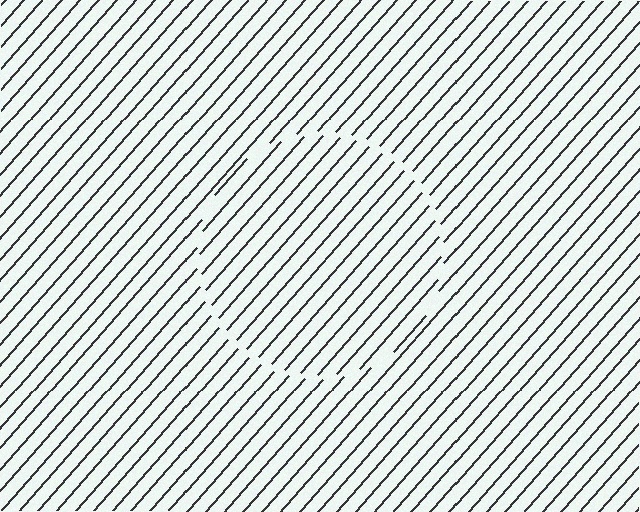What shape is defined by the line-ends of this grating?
An illusory circle. The interior of the shape contains the same grating, shifted by half a period — the contour is defined by the phase discontinuity where line-ends from the inner and outer gratings abut.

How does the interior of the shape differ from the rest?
The interior of the shape contains the same grating, shifted by half a period — the contour is defined by the phase discontinuity where line-ends from the inner and outer gratings abut.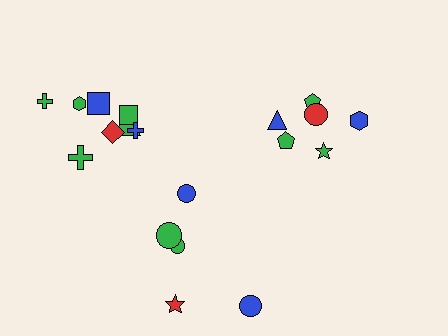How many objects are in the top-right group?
There are 6 objects.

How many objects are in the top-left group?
There are 8 objects.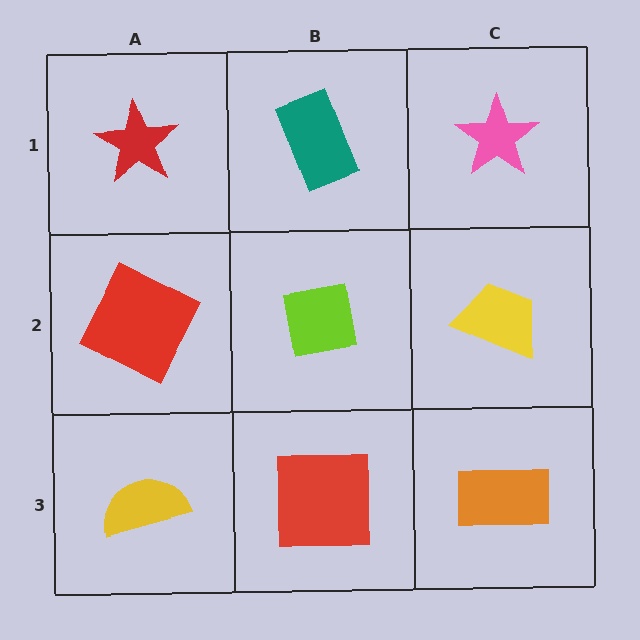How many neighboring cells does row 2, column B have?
4.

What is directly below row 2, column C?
An orange rectangle.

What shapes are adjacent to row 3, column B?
A lime square (row 2, column B), a yellow semicircle (row 3, column A), an orange rectangle (row 3, column C).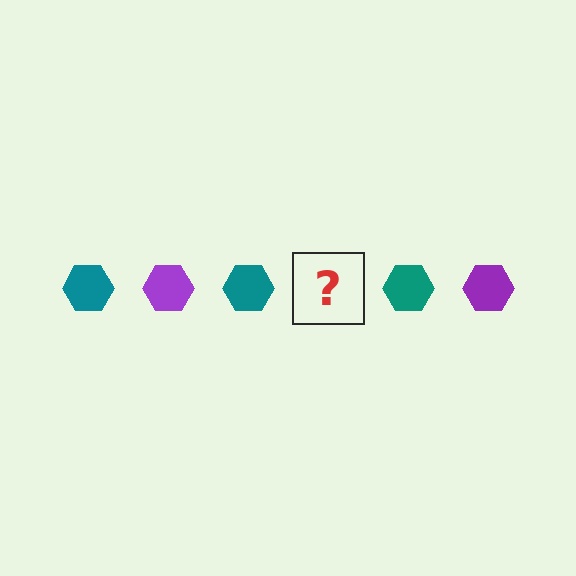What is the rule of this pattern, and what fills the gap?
The rule is that the pattern cycles through teal, purple hexagons. The gap should be filled with a purple hexagon.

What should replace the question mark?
The question mark should be replaced with a purple hexagon.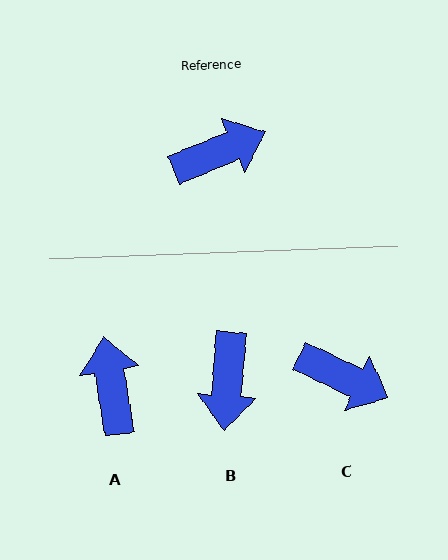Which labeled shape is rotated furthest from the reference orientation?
B, about 117 degrees away.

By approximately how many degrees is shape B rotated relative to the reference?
Approximately 117 degrees clockwise.